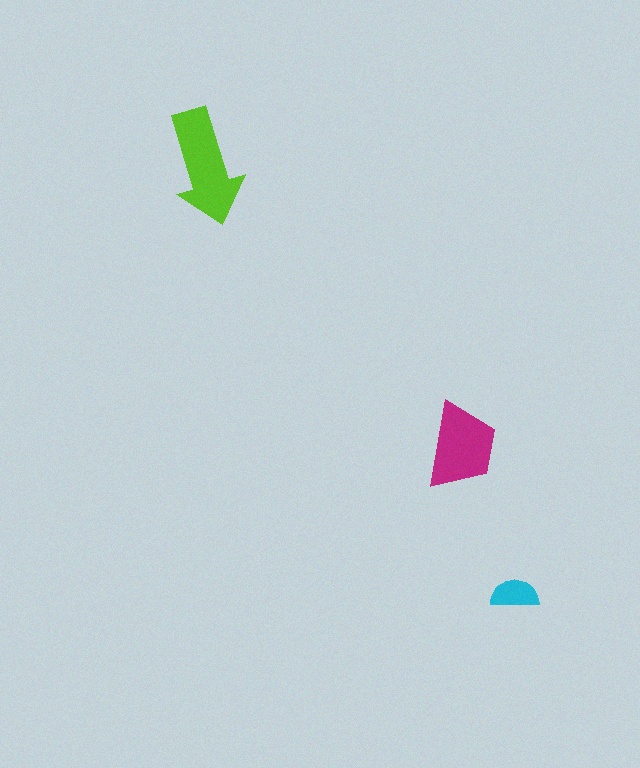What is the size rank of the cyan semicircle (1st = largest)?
3rd.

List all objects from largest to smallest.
The lime arrow, the magenta trapezoid, the cyan semicircle.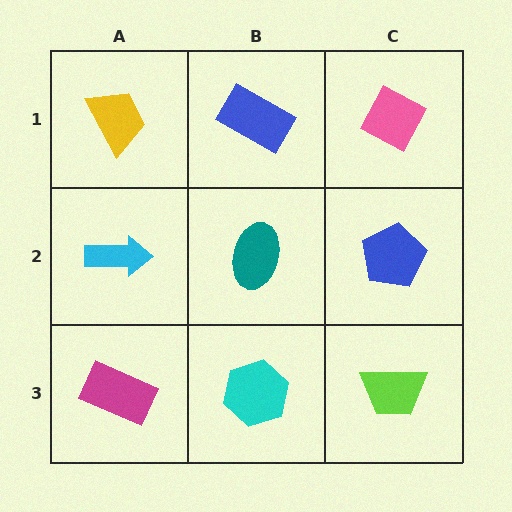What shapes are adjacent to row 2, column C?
A pink diamond (row 1, column C), a lime trapezoid (row 3, column C), a teal ellipse (row 2, column B).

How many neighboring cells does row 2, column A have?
3.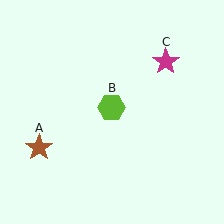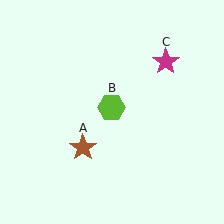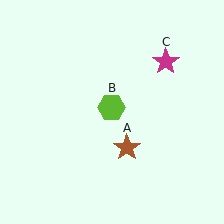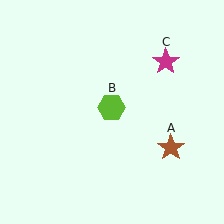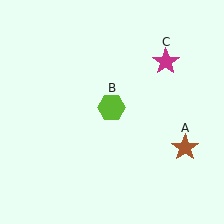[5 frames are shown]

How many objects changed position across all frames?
1 object changed position: brown star (object A).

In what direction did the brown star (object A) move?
The brown star (object A) moved right.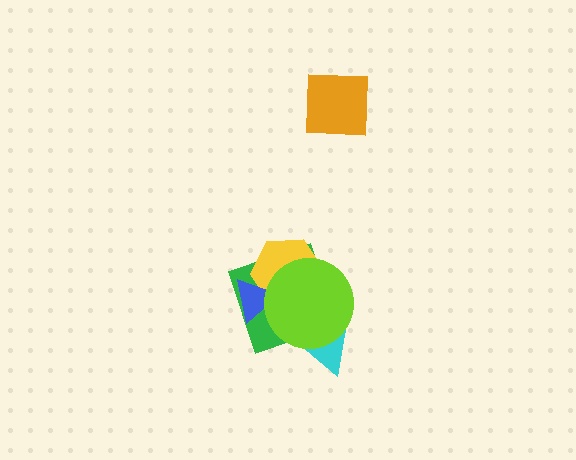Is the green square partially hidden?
Yes, it is partially covered by another shape.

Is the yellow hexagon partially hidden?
Yes, it is partially covered by another shape.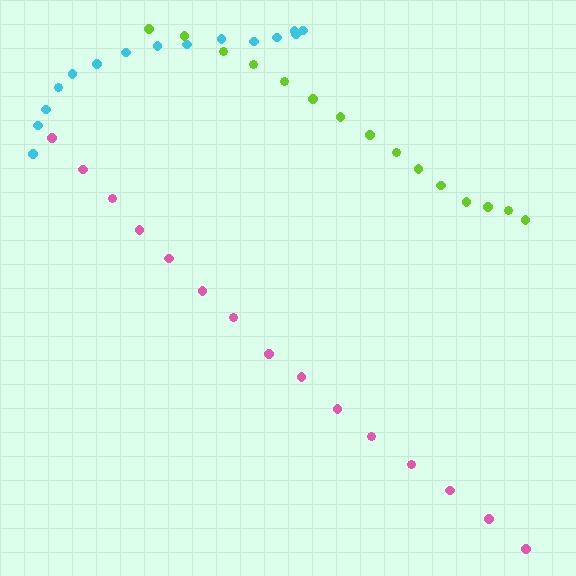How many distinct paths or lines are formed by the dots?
There are 3 distinct paths.